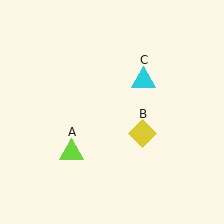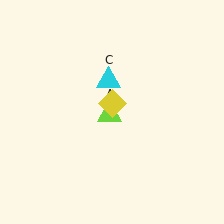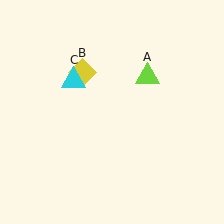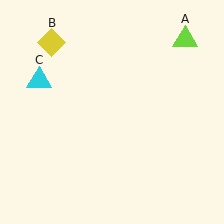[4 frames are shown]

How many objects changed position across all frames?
3 objects changed position: lime triangle (object A), yellow diamond (object B), cyan triangle (object C).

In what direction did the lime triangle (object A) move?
The lime triangle (object A) moved up and to the right.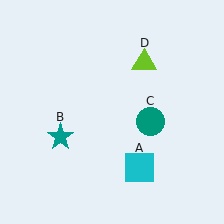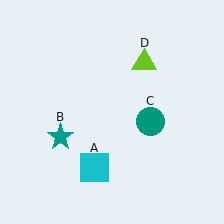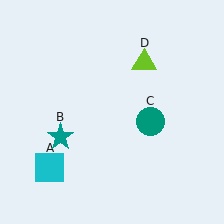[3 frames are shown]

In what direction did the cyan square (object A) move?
The cyan square (object A) moved left.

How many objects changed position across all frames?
1 object changed position: cyan square (object A).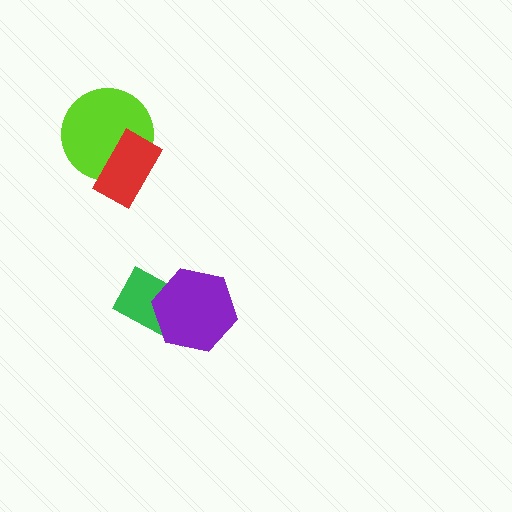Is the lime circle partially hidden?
Yes, it is partially covered by another shape.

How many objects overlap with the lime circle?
1 object overlaps with the lime circle.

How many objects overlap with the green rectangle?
1 object overlaps with the green rectangle.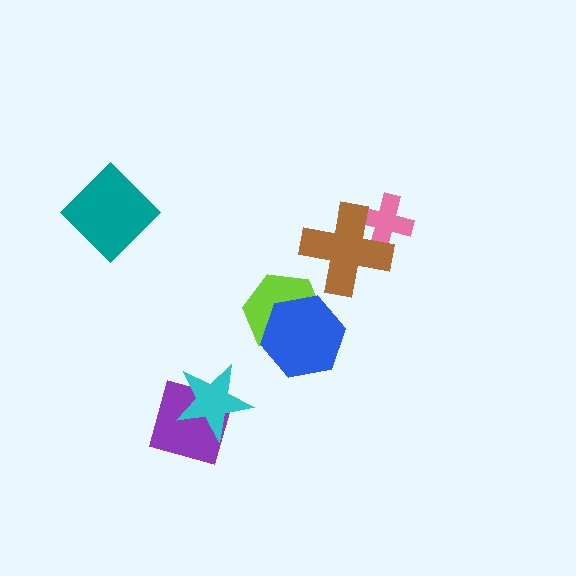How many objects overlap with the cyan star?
1 object overlaps with the cyan star.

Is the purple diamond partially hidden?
Yes, it is partially covered by another shape.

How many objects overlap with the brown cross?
1 object overlaps with the brown cross.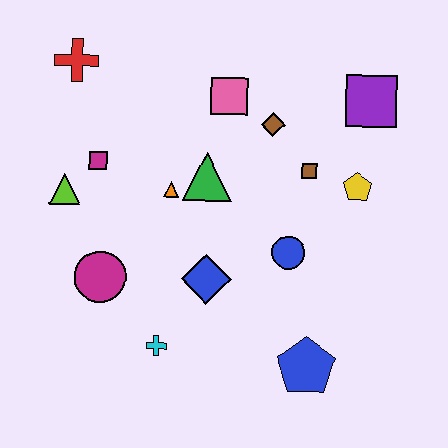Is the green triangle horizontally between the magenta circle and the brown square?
Yes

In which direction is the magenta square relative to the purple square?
The magenta square is to the left of the purple square.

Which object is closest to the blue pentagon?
The blue circle is closest to the blue pentagon.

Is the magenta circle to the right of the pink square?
No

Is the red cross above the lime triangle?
Yes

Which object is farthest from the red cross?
The blue pentagon is farthest from the red cross.